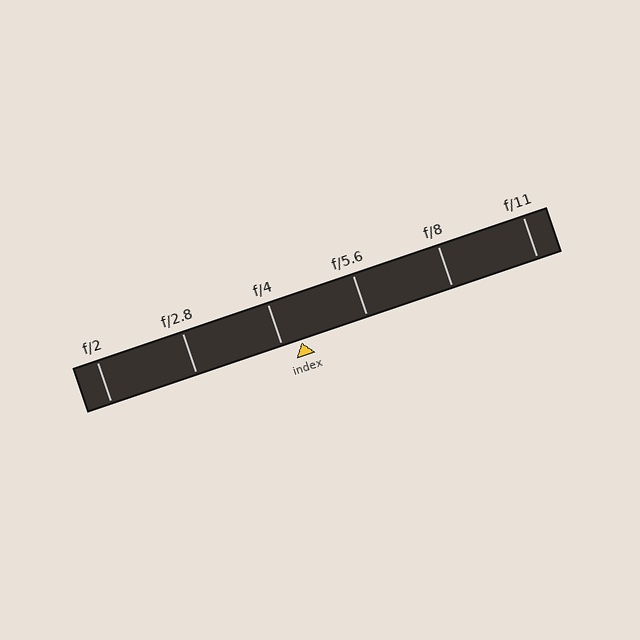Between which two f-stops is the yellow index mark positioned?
The index mark is between f/4 and f/5.6.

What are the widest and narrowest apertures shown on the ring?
The widest aperture shown is f/2 and the narrowest is f/11.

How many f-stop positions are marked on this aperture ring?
There are 6 f-stop positions marked.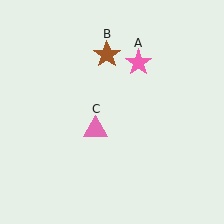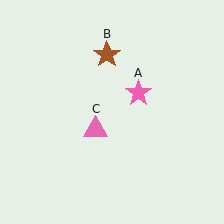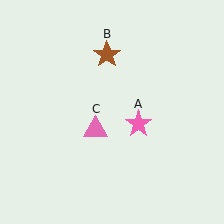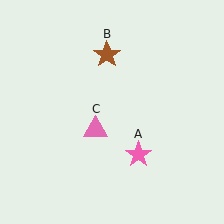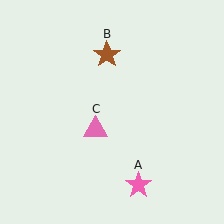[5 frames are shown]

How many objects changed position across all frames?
1 object changed position: pink star (object A).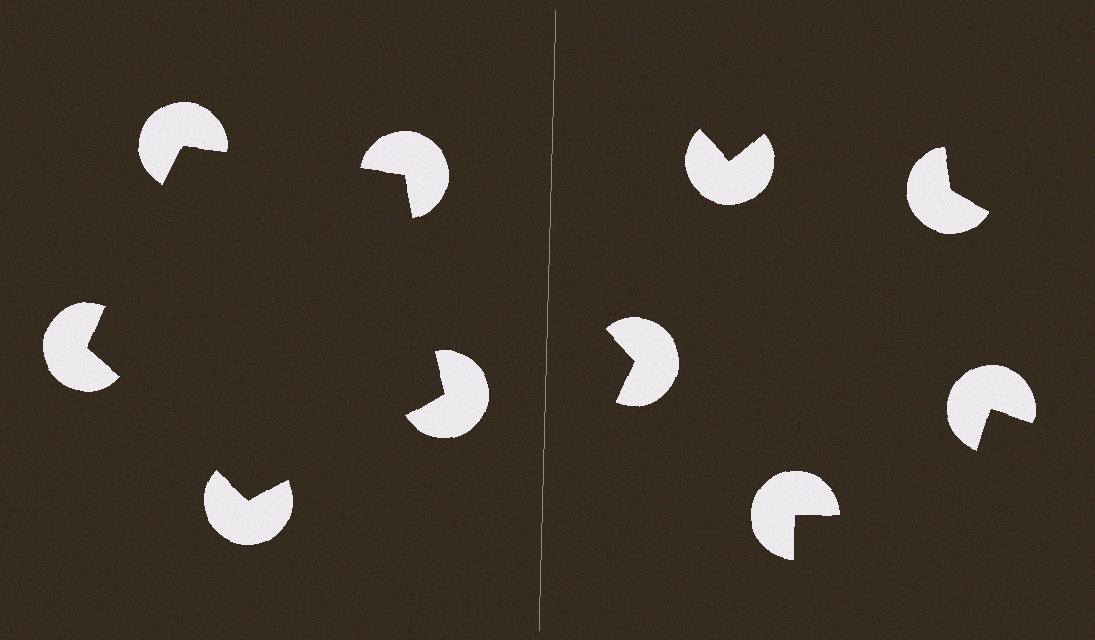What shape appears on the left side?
An illusory pentagon.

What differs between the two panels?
The pac-man discs are positioned identically on both sides; only the wedge orientations differ. On the left they align to a pentagon; on the right they are misaligned.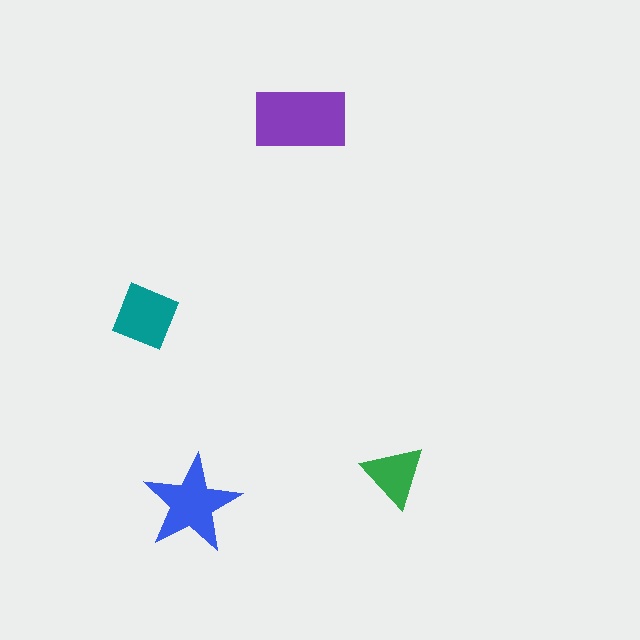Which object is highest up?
The purple rectangle is topmost.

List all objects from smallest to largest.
The green triangle, the teal square, the blue star, the purple rectangle.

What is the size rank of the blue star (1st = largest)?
2nd.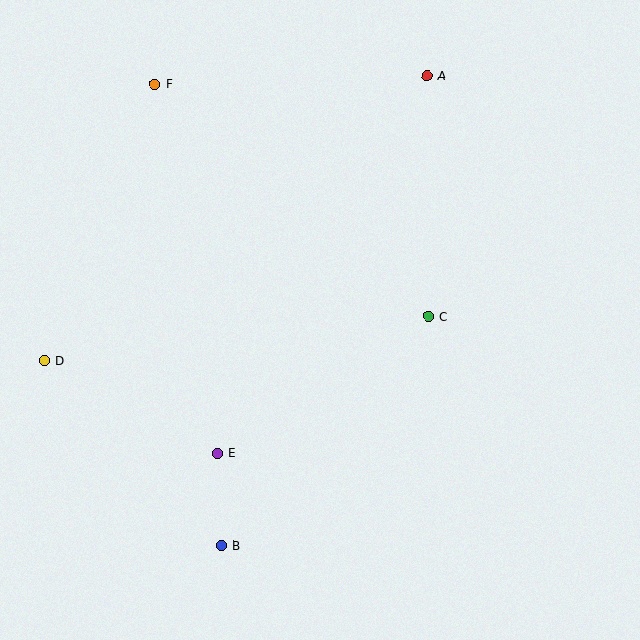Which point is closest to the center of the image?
Point C at (428, 316) is closest to the center.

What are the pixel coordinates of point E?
Point E is at (217, 453).